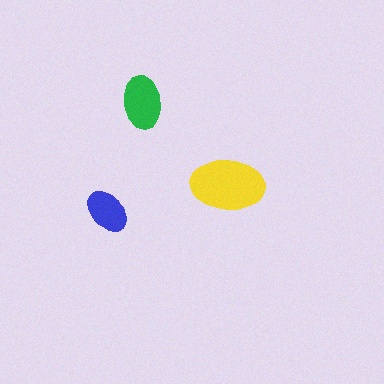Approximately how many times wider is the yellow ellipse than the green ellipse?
About 1.5 times wider.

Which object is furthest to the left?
The blue ellipse is leftmost.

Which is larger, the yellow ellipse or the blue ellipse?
The yellow one.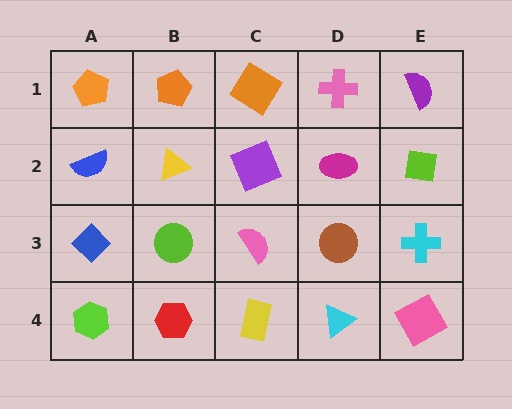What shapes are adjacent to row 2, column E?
A purple semicircle (row 1, column E), a cyan cross (row 3, column E), a magenta ellipse (row 2, column D).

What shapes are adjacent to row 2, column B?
An orange pentagon (row 1, column B), a lime circle (row 3, column B), a blue semicircle (row 2, column A), a purple square (row 2, column C).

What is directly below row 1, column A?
A blue semicircle.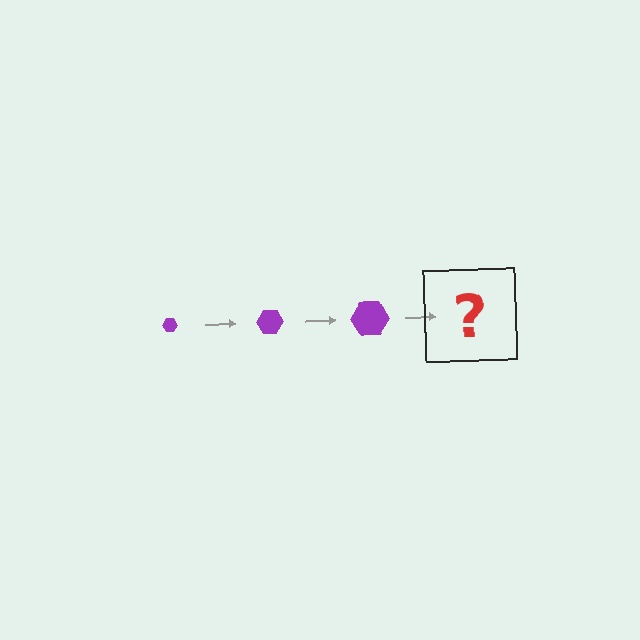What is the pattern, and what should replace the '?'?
The pattern is that the hexagon gets progressively larger each step. The '?' should be a purple hexagon, larger than the previous one.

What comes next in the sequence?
The next element should be a purple hexagon, larger than the previous one.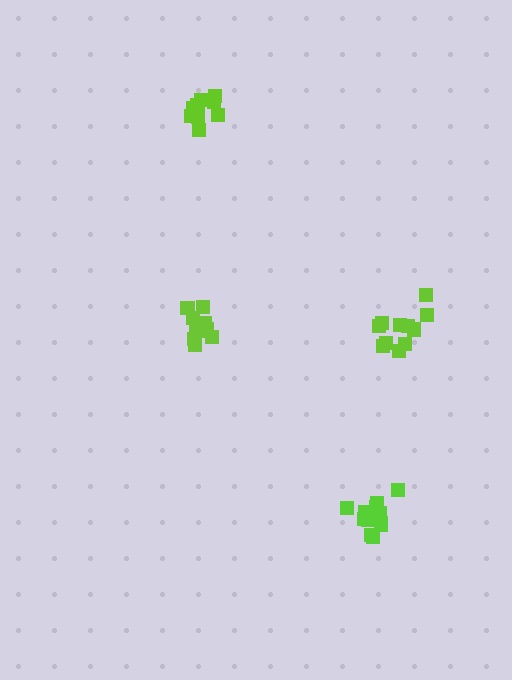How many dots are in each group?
Group 1: 9 dots, Group 2: 12 dots, Group 3: 11 dots, Group 4: 13 dots (45 total).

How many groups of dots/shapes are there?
There are 4 groups.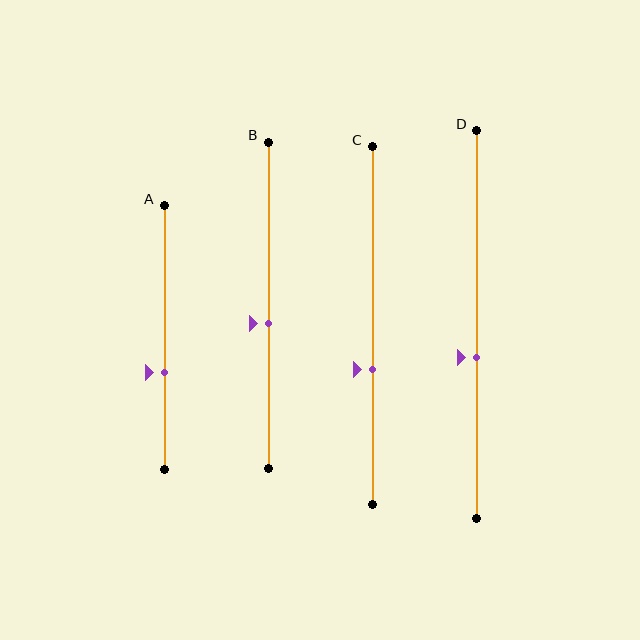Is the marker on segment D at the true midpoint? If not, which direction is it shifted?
No, the marker on segment D is shifted downward by about 9% of the segment length.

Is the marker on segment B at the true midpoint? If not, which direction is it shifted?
No, the marker on segment B is shifted downward by about 6% of the segment length.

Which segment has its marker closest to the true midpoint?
Segment B has its marker closest to the true midpoint.